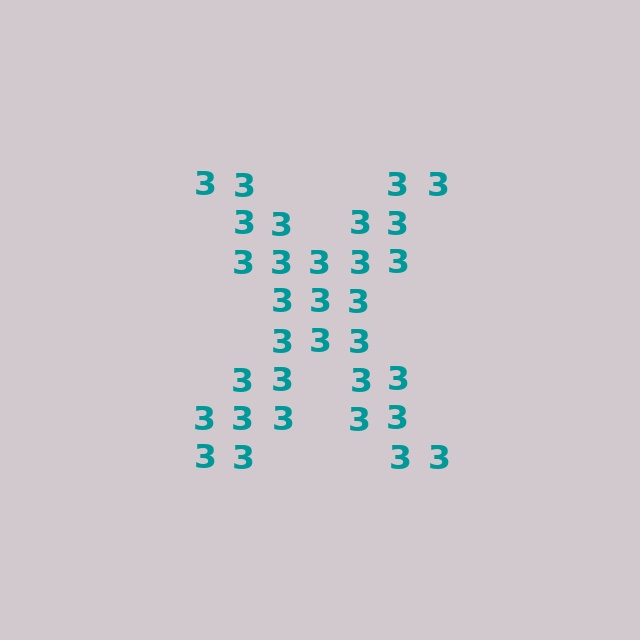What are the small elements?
The small elements are digit 3's.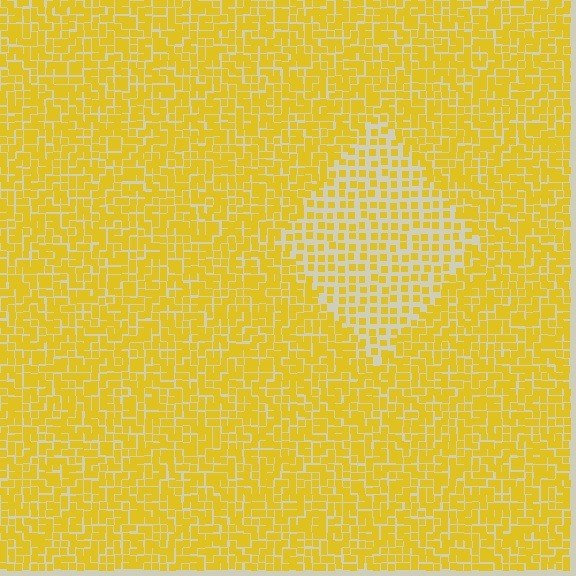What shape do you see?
I see a diamond.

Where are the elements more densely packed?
The elements are more densely packed outside the diamond boundary.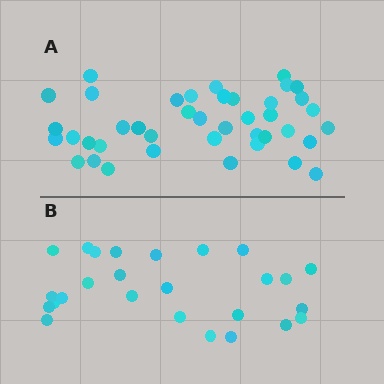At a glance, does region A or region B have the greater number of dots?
Region A (the top region) has more dots.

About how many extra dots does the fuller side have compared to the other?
Region A has approximately 15 more dots than region B.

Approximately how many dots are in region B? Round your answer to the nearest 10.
About 30 dots. (The exact count is 26, which rounds to 30.)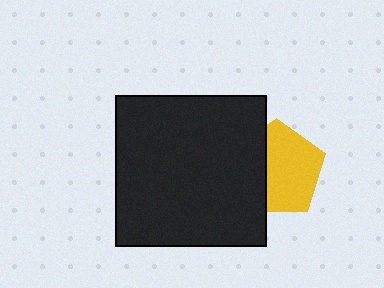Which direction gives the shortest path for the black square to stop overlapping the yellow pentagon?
Moving left gives the shortest separation.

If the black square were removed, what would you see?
You would see the complete yellow pentagon.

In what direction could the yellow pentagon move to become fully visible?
The yellow pentagon could move right. That would shift it out from behind the black square entirely.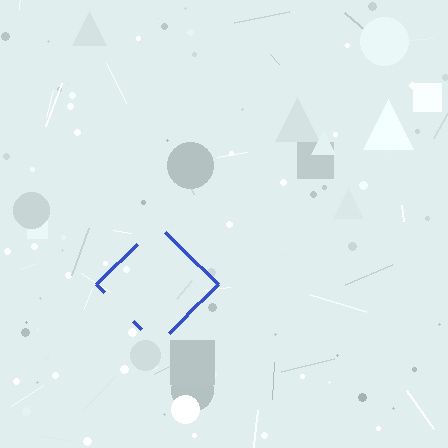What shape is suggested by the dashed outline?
The dashed outline suggests a diamond.